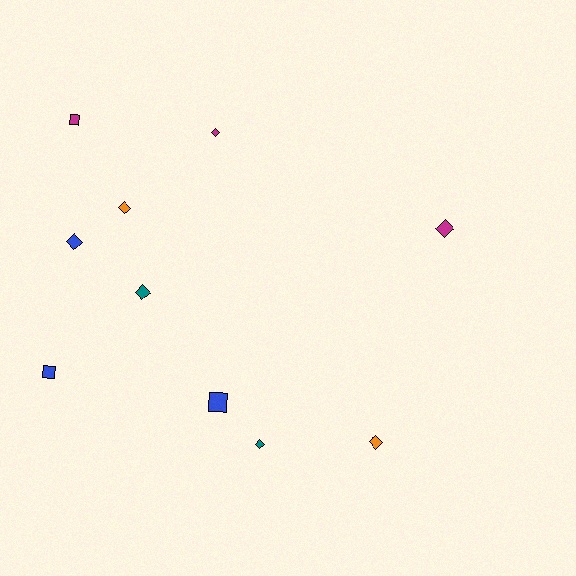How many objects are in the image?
There are 10 objects.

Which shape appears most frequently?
Diamond, with 7 objects.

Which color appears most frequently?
Blue, with 3 objects.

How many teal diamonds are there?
There are 2 teal diamonds.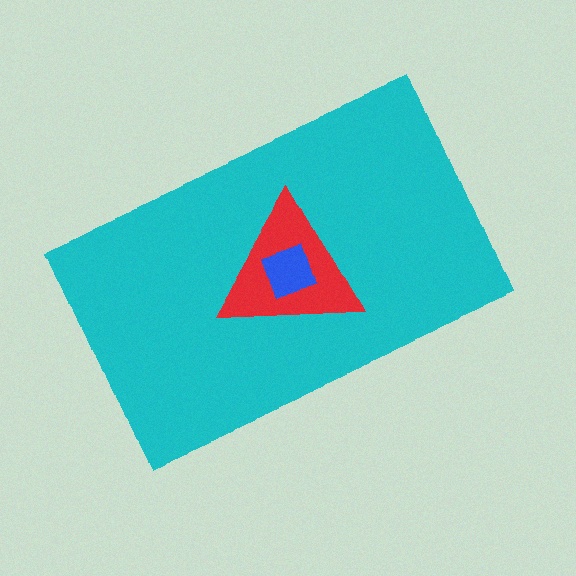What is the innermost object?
The blue square.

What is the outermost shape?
The cyan rectangle.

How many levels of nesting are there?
3.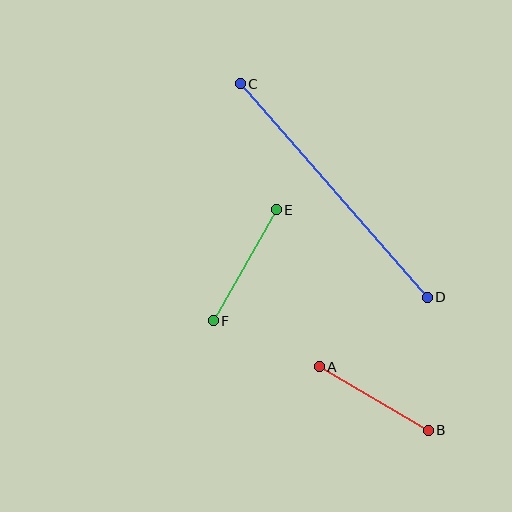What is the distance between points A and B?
The distance is approximately 126 pixels.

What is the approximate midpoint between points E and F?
The midpoint is at approximately (245, 265) pixels.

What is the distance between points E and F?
The distance is approximately 127 pixels.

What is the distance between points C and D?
The distance is approximately 284 pixels.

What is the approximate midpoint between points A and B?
The midpoint is at approximately (374, 398) pixels.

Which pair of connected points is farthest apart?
Points C and D are farthest apart.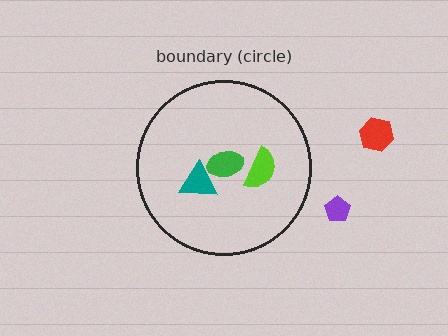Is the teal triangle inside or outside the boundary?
Inside.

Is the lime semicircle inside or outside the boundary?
Inside.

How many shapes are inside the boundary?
3 inside, 2 outside.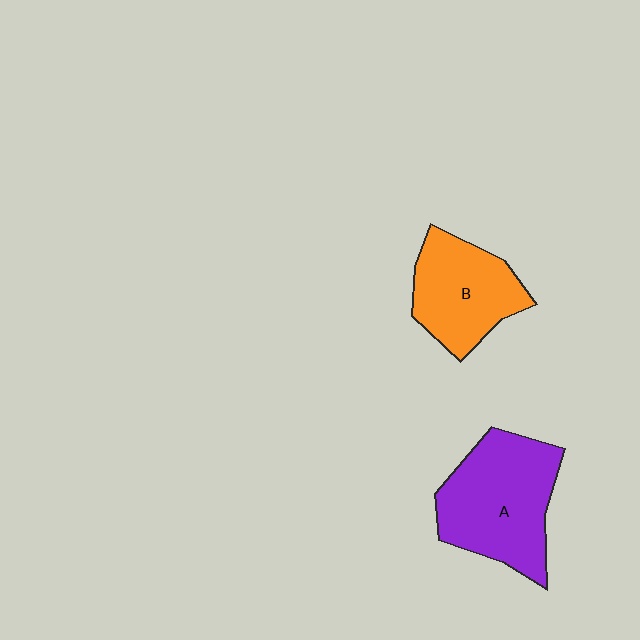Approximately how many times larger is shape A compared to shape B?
Approximately 1.3 times.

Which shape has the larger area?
Shape A (purple).